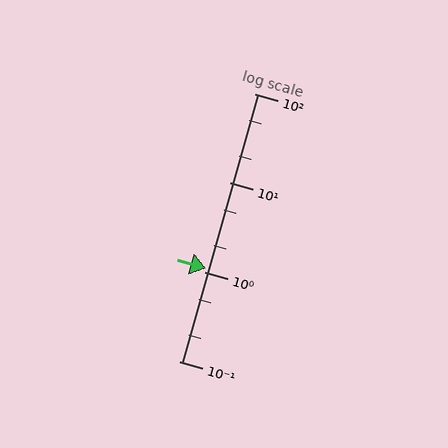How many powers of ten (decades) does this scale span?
The scale spans 3 decades, from 0.1 to 100.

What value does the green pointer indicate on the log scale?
The pointer indicates approximately 1.1.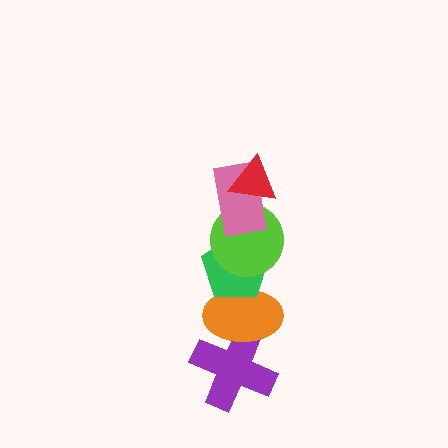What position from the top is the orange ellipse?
The orange ellipse is 5th from the top.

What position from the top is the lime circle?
The lime circle is 3rd from the top.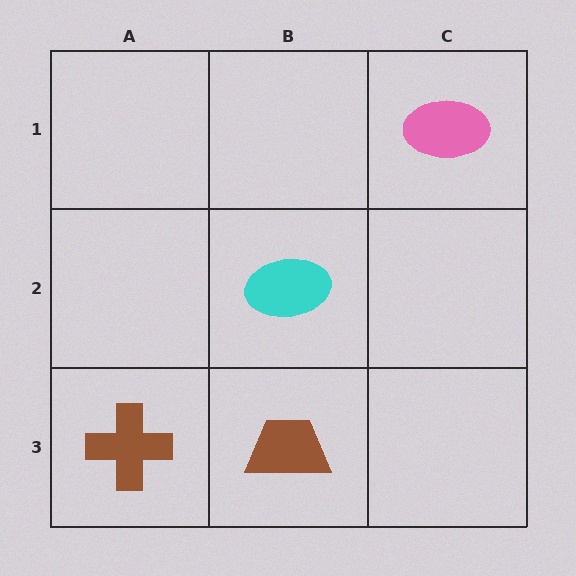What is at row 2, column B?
A cyan ellipse.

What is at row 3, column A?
A brown cross.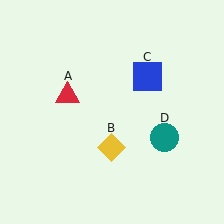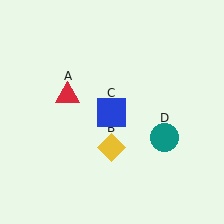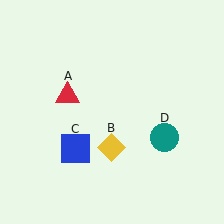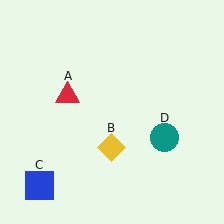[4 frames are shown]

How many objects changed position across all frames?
1 object changed position: blue square (object C).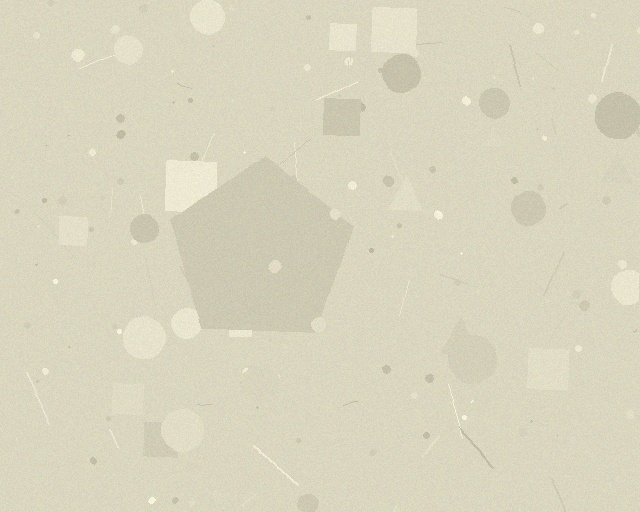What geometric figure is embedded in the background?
A pentagon is embedded in the background.